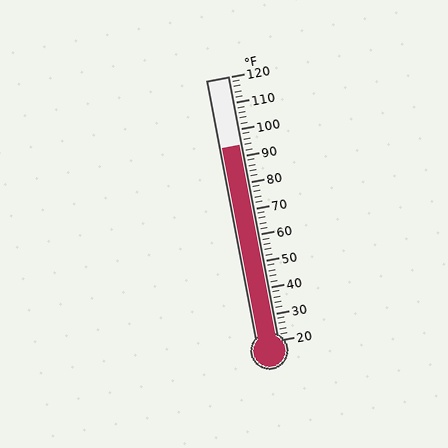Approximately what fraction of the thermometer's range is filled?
The thermometer is filled to approximately 75% of its range.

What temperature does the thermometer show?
The thermometer shows approximately 94°F.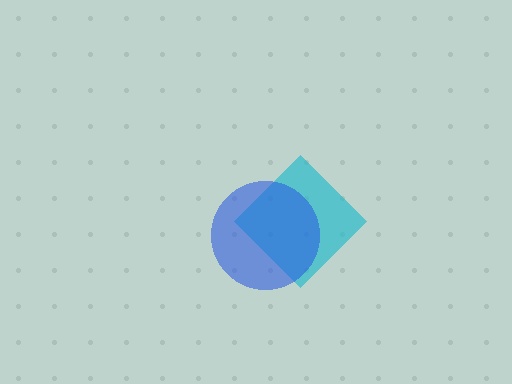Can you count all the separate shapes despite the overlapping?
Yes, there are 2 separate shapes.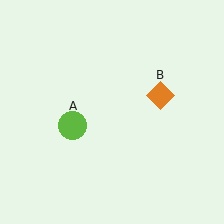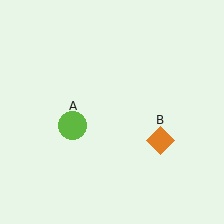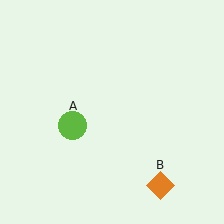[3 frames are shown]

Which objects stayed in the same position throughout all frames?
Lime circle (object A) remained stationary.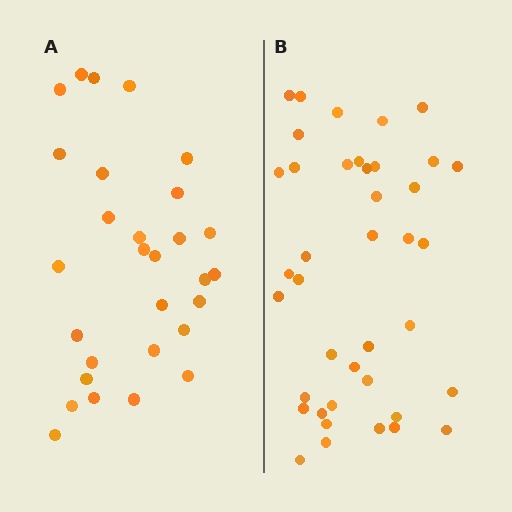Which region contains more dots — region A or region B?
Region B (the right region) has more dots.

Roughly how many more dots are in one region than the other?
Region B has roughly 12 or so more dots than region A.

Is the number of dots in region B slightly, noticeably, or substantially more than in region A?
Region B has noticeably more, but not dramatically so. The ratio is roughly 1.4 to 1.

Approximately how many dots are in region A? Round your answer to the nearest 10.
About 30 dots. (The exact count is 29, which rounds to 30.)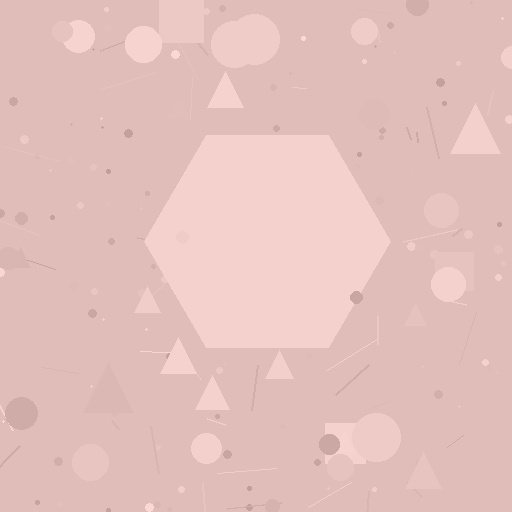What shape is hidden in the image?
A hexagon is hidden in the image.